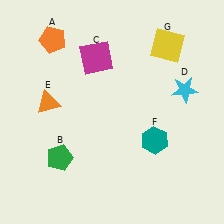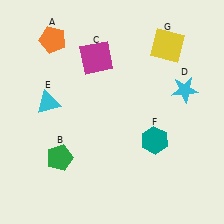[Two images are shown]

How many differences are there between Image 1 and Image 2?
There is 1 difference between the two images.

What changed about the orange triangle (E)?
In Image 1, E is orange. In Image 2, it changed to cyan.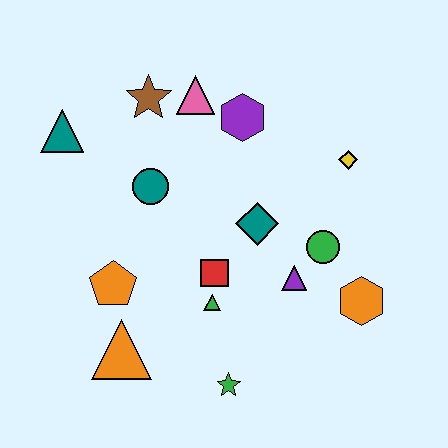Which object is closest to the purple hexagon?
The pink triangle is closest to the purple hexagon.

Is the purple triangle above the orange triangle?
Yes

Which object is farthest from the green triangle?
The teal triangle is farthest from the green triangle.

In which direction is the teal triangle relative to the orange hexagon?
The teal triangle is to the left of the orange hexagon.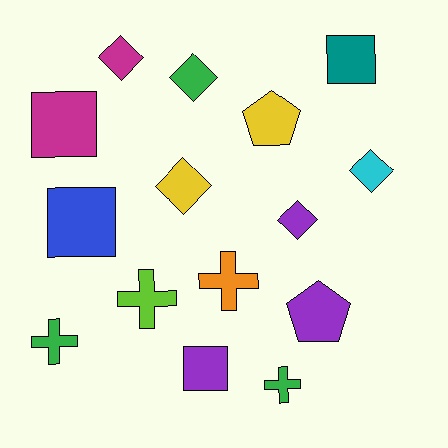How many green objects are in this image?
There are 3 green objects.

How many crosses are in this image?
There are 4 crosses.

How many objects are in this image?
There are 15 objects.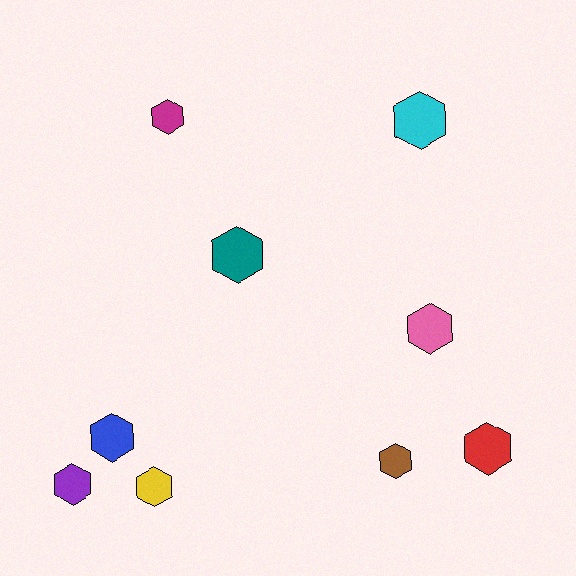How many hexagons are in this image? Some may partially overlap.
There are 9 hexagons.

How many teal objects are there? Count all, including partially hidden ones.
There is 1 teal object.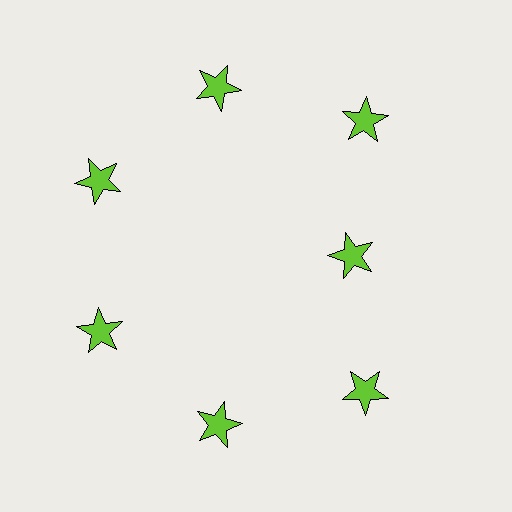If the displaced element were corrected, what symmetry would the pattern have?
It would have 7-fold rotational symmetry — the pattern would map onto itself every 51 degrees.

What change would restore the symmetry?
The symmetry would be restored by moving it outward, back onto the ring so that all 7 stars sit at equal angles and equal distance from the center.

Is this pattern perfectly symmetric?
No. The 7 lime stars are arranged in a ring, but one element near the 3 o'clock position is pulled inward toward the center, breaking the 7-fold rotational symmetry.